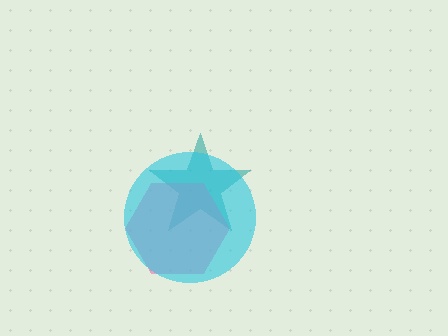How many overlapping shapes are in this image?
There are 3 overlapping shapes in the image.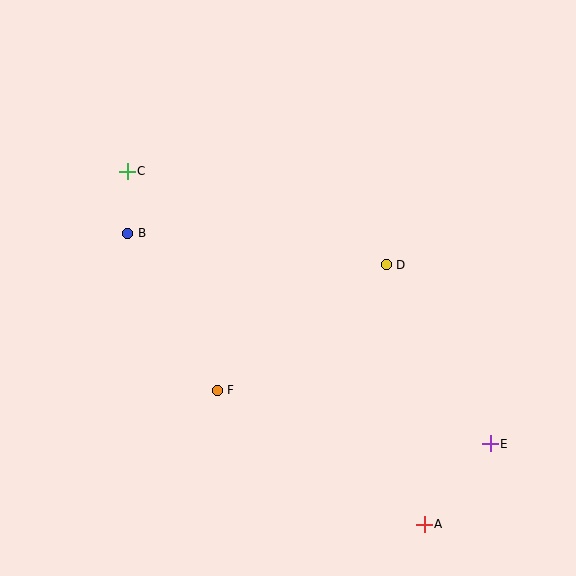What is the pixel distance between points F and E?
The distance between F and E is 278 pixels.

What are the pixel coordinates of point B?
Point B is at (128, 233).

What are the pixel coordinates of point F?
Point F is at (217, 390).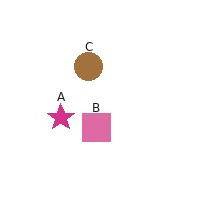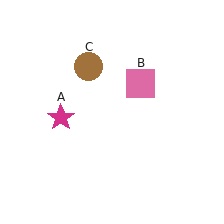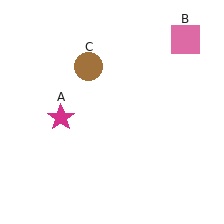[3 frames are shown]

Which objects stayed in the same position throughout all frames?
Magenta star (object A) and brown circle (object C) remained stationary.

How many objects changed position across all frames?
1 object changed position: pink square (object B).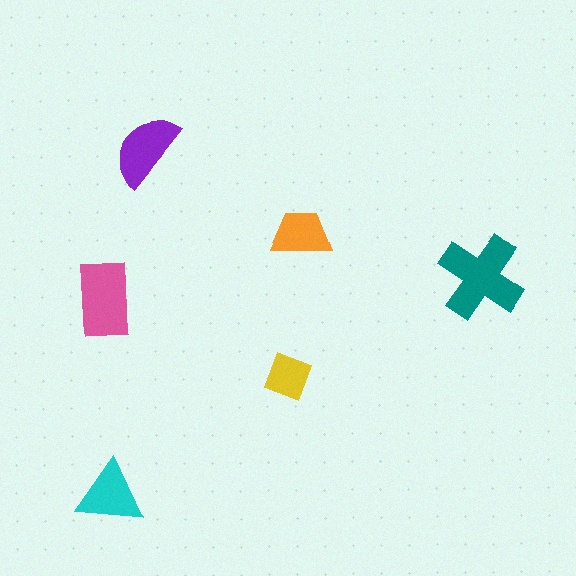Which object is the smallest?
The yellow diamond.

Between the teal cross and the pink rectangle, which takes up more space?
The teal cross.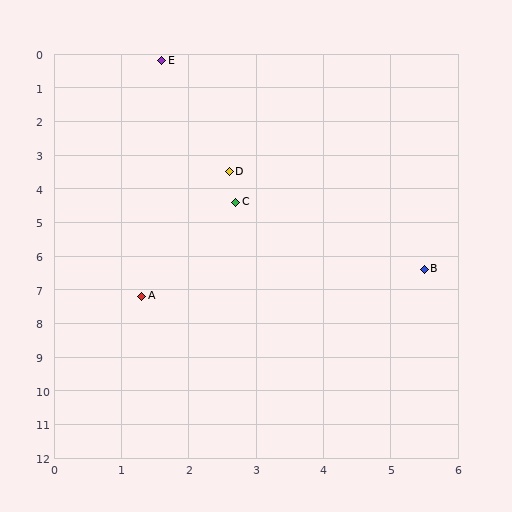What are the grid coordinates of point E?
Point E is at approximately (1.6, 0.2).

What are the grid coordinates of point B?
Point B is at approximately (5.5, 6.4).